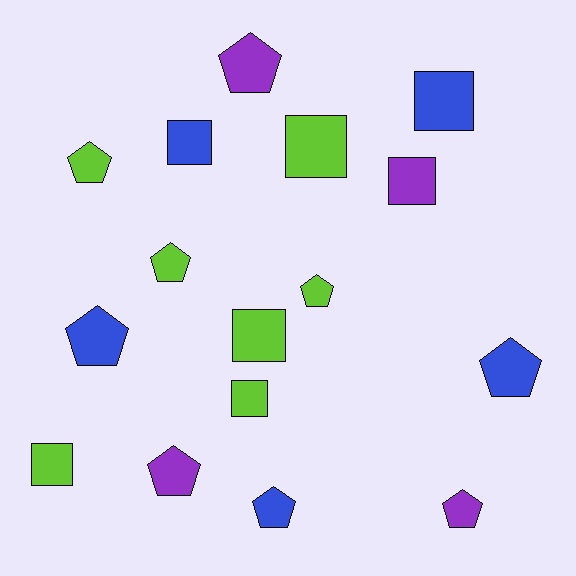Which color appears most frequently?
Lime, with 7 objects.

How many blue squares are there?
There are 2 blue squares.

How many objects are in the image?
There are 16 objects.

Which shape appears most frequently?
Pentagon, with 9 objects.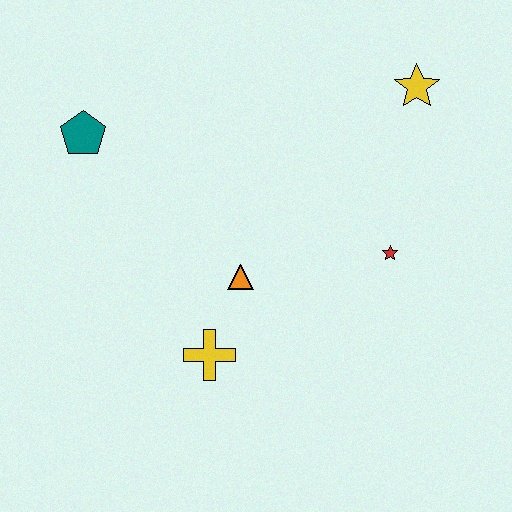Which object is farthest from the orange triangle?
The yellow star is farthest from the orange triangle.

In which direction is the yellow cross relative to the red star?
The yellow cross is to the left of the red star.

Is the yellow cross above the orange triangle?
No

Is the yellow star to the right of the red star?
Yes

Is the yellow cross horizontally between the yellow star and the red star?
No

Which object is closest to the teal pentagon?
The orange triangle is closest to the teal pentagon.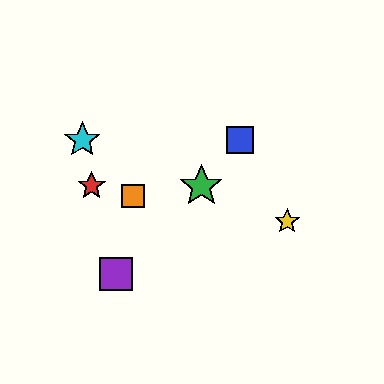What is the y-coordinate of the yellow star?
The yellow star is at y≈221.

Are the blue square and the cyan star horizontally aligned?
Yes, both are at y≈140.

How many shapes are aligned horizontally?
2 shapes (the blue square, the cyan star) are aligned horizontally.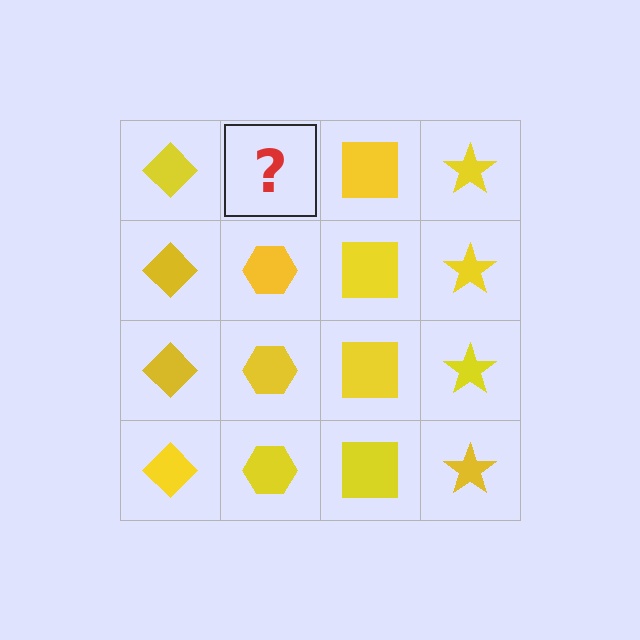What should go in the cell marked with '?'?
The missing cell should contain a yellow hexagon.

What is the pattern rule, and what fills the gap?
The rule is that each column has a consistent shape. The gap should be filled with a yellow hexagon.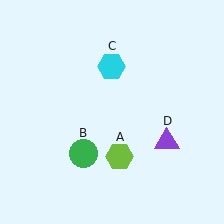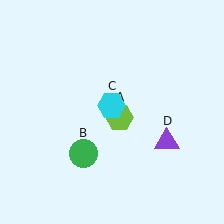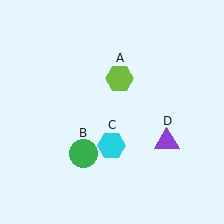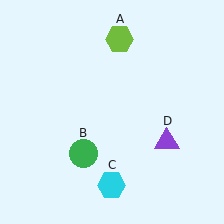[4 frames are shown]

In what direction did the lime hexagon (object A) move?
The lime hexagon (object A) moved up.